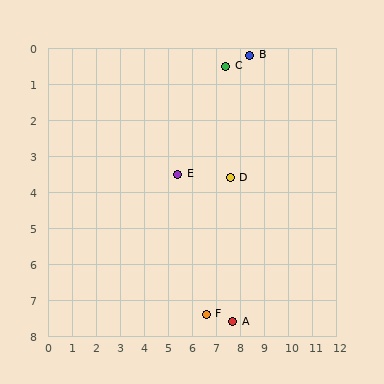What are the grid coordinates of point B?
Point B is at approximately (8.4, 0.2).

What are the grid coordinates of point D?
Point D is at approximately (7.6, 3.6).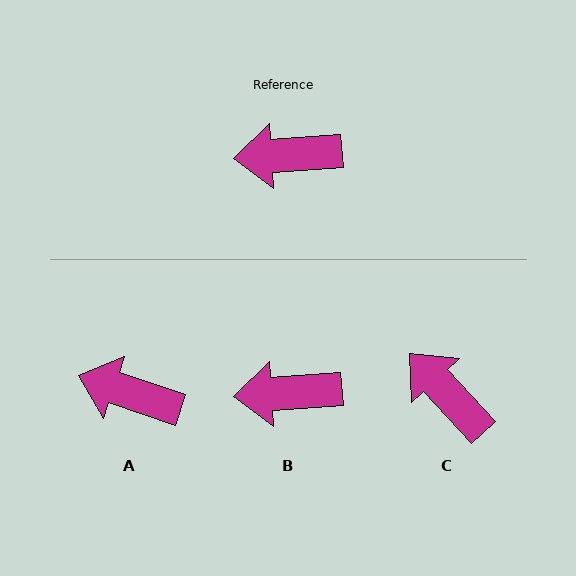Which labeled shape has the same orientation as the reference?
B.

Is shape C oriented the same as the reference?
No, it is off by about 51 degrees.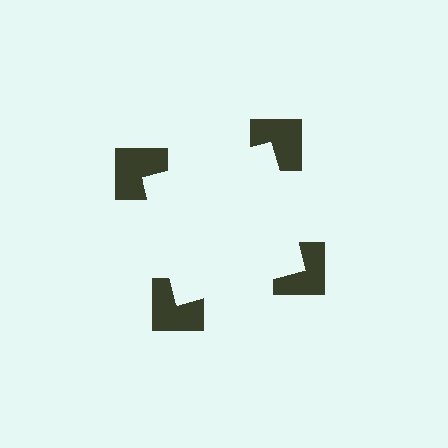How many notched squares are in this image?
There are 4 — one at each vertex of the illusory square.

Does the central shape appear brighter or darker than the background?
It typically appears slightly brighter than the background, even though no actual brightness change is drawn.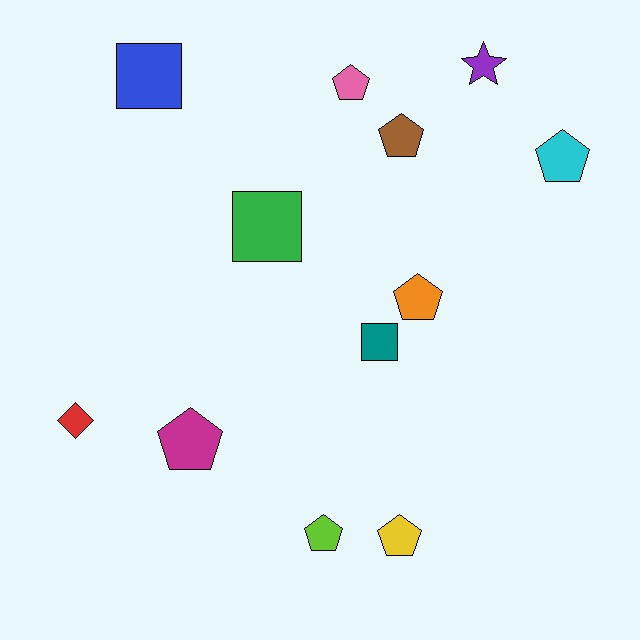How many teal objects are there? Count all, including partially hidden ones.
There is 1 teal object.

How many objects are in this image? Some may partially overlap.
There are 12 objects.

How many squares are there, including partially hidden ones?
There are 3 squares.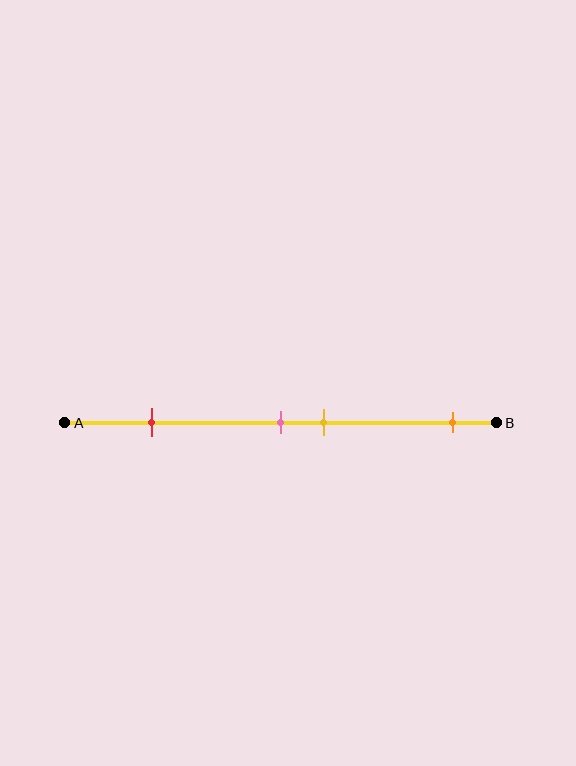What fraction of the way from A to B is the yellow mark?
The yellow mark is approximately 60% (0.6) of the way from A to B.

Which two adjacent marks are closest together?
The pink and yellow marks are the closest adjacent pair.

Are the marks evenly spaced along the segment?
No, the marks are not evenly spaced.